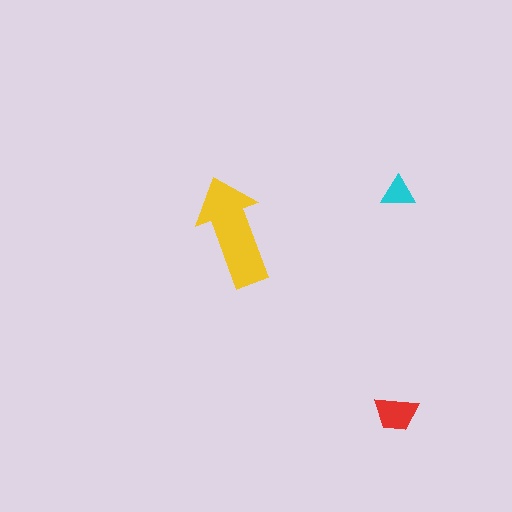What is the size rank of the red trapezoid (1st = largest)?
2nd.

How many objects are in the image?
There are 3 objects in the image.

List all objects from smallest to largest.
The cyan triangle, the red trapezoid, the yellow arrow.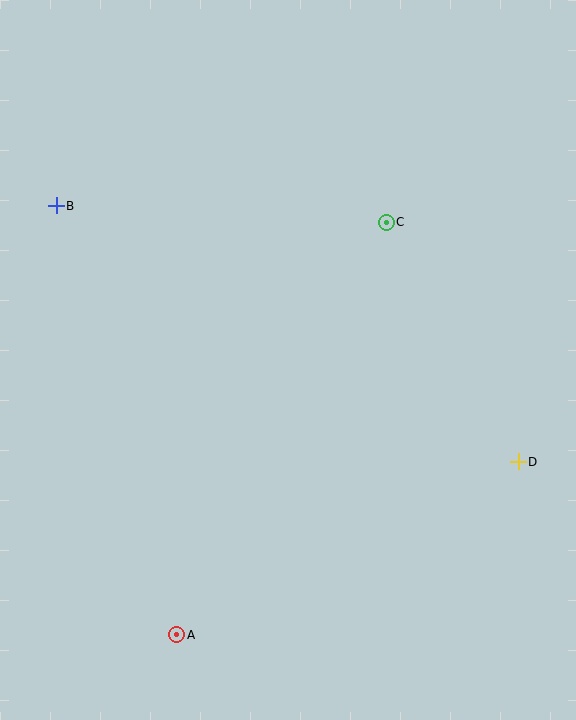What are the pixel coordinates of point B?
Point B is at (56, 206).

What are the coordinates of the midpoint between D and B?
The midpoint between D and B is at (287, 334).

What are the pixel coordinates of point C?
Point C is at (386, 222).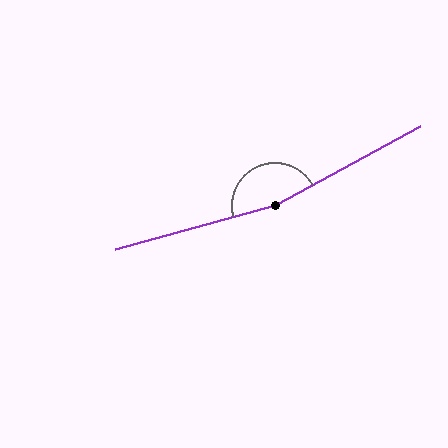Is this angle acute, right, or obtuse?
It is obtuse.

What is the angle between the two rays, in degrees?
Approximately 167 degrees.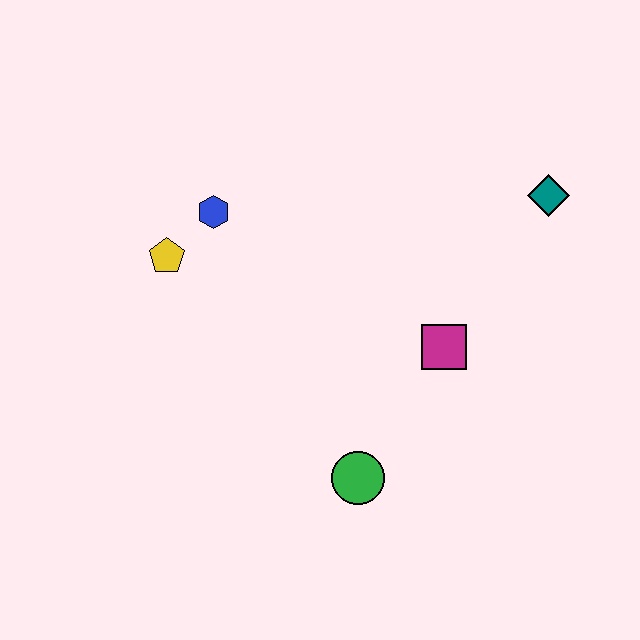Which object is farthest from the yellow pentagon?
The teal diamond is farthest from the yellow pentagon.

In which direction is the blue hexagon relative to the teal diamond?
The blue hexagon is to the left of the teal diamond.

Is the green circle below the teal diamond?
Yes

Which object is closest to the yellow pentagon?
The blue hexagon is closest to the yellow pentagon.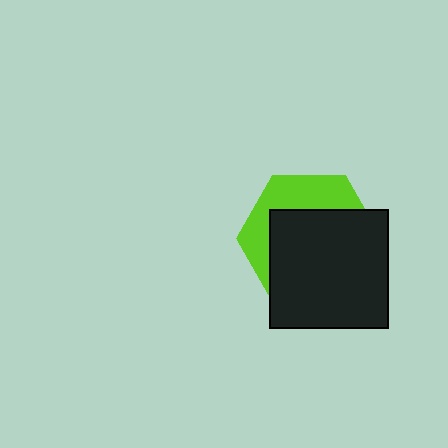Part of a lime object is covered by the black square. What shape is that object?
It is a hexagon.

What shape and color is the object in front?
The object in front is a black square.